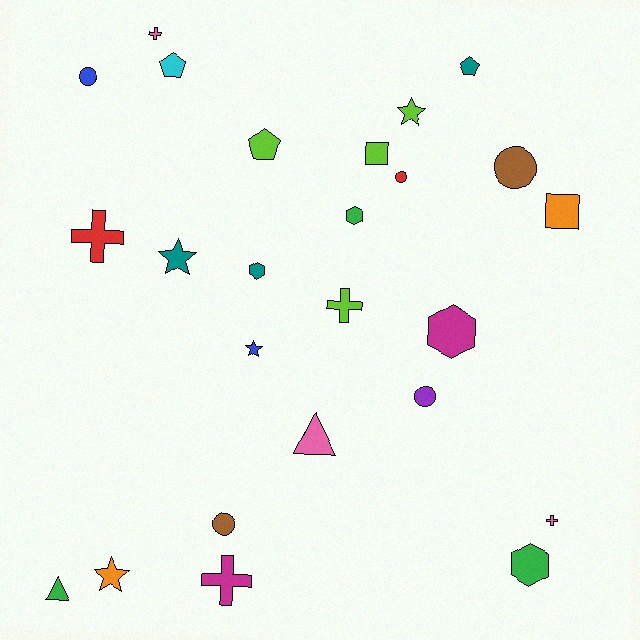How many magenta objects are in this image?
There are 2 magenta objects.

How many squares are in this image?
There are 2 squares.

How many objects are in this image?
There are 25 objects.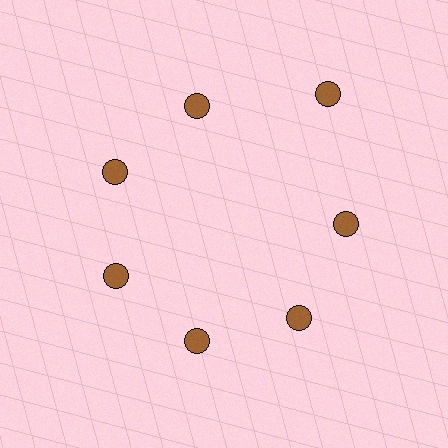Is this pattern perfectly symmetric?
No. The 7 brown circles are arranged in a ring, but one element near the 1 o'clock position is pushed outward from the center, breaking the 7-fold rotational symmetry.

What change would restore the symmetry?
The symmetry would be restored by moving it inward, back onto the ring so that all 7 circles sit at equal angles and equal distance from the center.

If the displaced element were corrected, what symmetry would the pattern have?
It would have 7-fold rotational symmetry — the pattern would map onto itself every 51 degrees.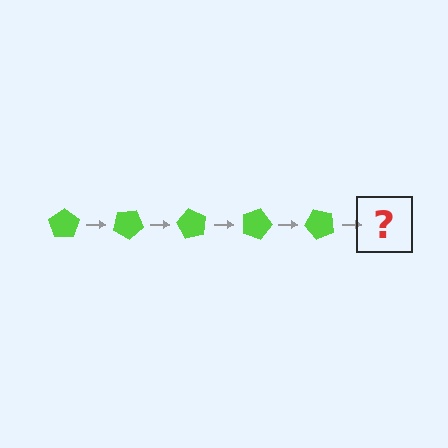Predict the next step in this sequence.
The next step is a lime pentagon rotated 150 degrees.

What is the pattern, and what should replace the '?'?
The pattern is that the pentagon rotates 30 degrees each step. The '?' should be a lime pentagon rotated 150 degrees.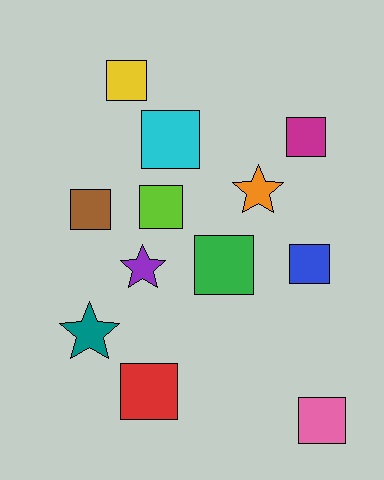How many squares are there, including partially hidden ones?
There are 9 squares.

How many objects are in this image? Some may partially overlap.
There are 12 objects.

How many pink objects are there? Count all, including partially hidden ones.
There is 1 pink object.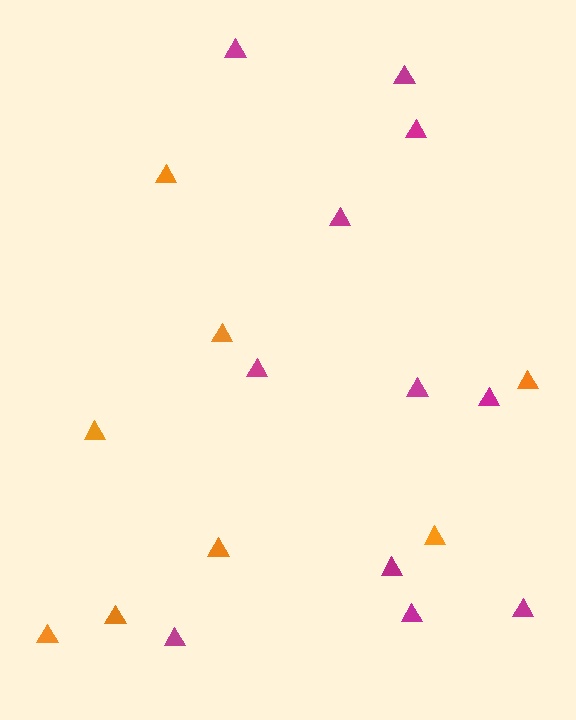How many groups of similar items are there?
There are 2 groups: one group of magenta triangles (11) and one group of orange triangles (8).